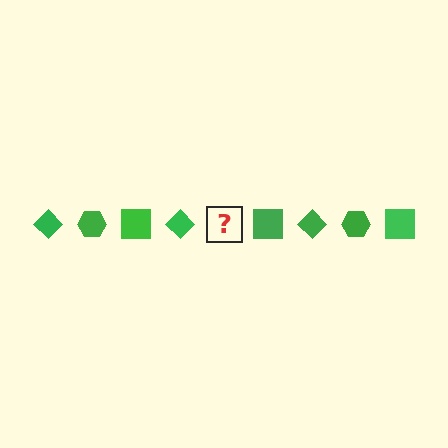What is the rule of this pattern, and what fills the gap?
The rule is that the pattern cycles through diamond, hexagon, square shapes in green. The gap should be filled with a green hexagon.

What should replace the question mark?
The question mark should be replaced with a green hexagon.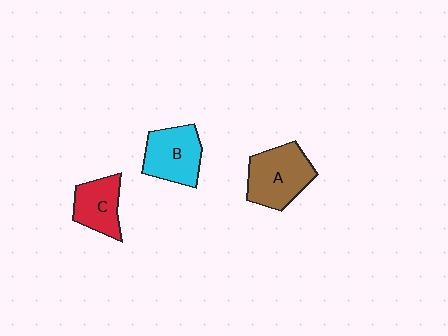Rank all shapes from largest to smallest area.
From largest to smallest: A (brown), B (cyan), C (red).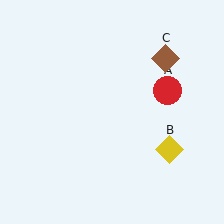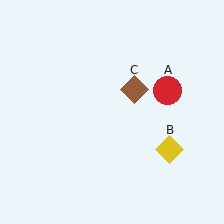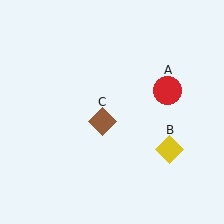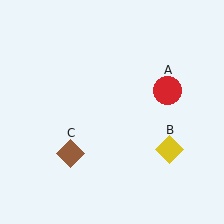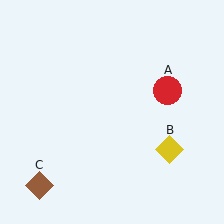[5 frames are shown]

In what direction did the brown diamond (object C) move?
The brown diamond (object C) moved down and to the left.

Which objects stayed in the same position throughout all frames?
Red circle (object A) and yellow diamond (object B) remained stationary.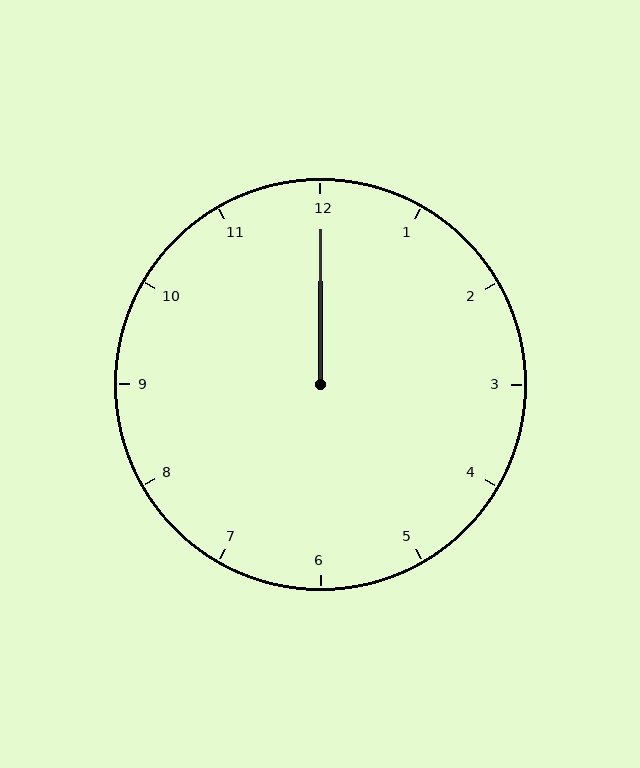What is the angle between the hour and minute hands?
Approximately 0 degrees.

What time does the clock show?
12:00.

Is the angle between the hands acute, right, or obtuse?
It is acute.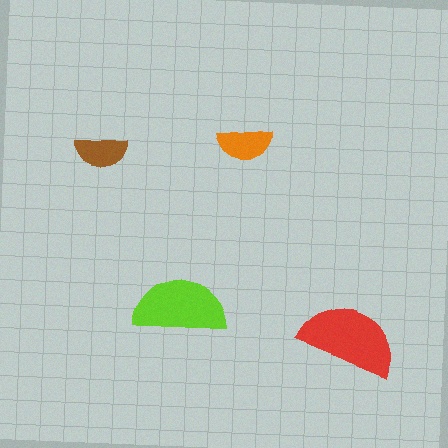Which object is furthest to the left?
The brown semicircle is leftmost.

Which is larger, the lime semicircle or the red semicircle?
The red one.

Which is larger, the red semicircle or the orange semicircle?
The red one.